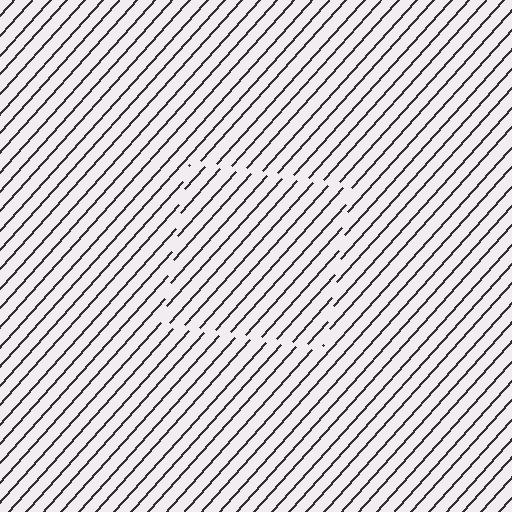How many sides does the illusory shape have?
4 sides — the line-ends trace a square.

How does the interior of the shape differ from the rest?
The interior of the shape contains the same grating, shifted by half a period — the contour is defined by the phase discontinuity where line-ends from the inner and outer gratings abut.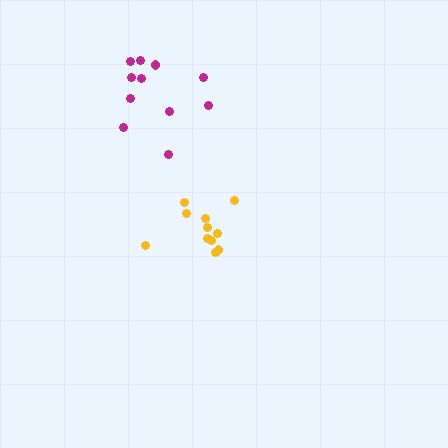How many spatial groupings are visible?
There are 2 spatial groupings.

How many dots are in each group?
Group 1: 11 dots, Group 2: 11 dots (22 total).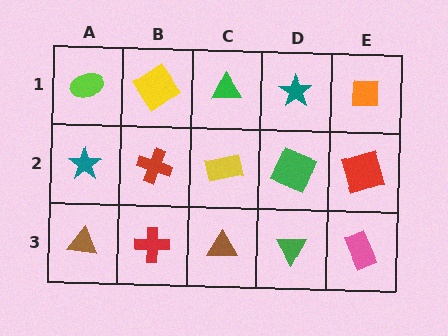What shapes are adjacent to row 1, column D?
A green square (row 2, column D), a green triangle (row 1, column C), an orange square (row 1, column E).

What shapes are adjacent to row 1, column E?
A red square (row 2, column E), a teal star (row 1, column D).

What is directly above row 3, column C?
A yellow rectangle.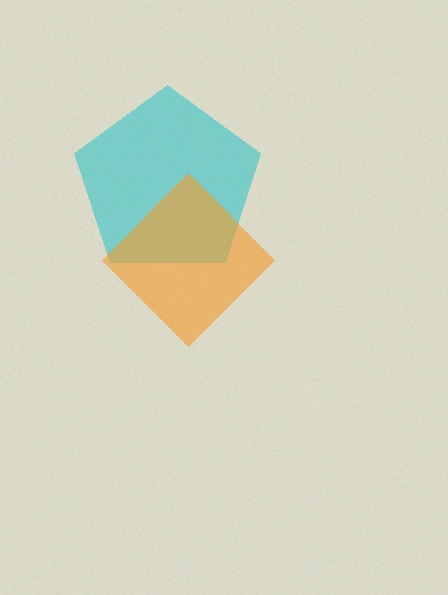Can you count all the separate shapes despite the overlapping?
Yes, there are 2 separate shapes.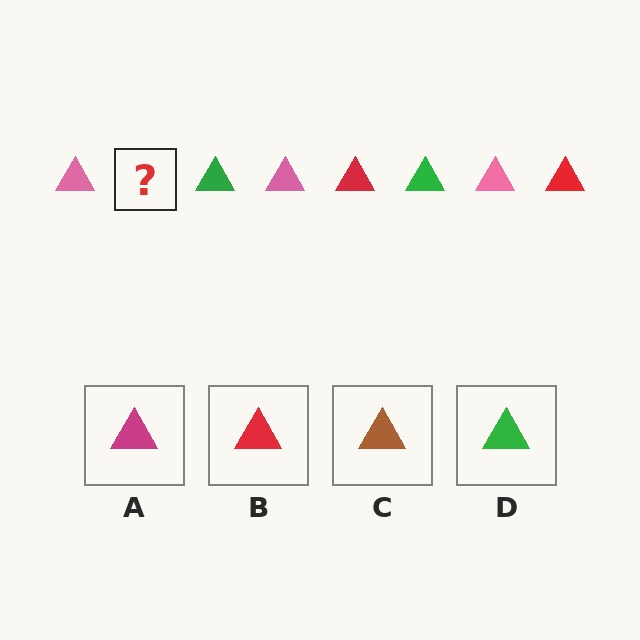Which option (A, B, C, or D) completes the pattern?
B.